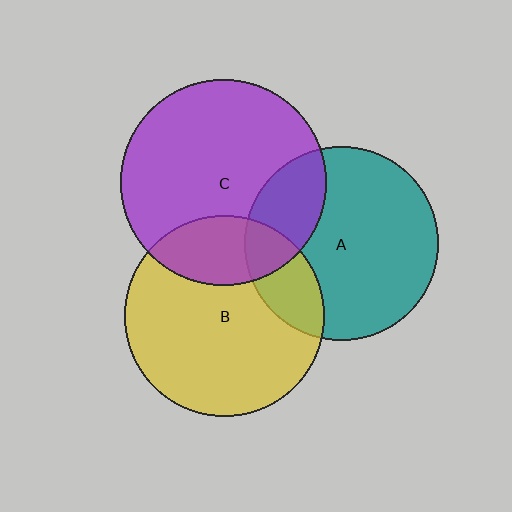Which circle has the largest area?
Circle C (purple).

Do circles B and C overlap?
Yes.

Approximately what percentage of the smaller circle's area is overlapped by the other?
Approximately 25%.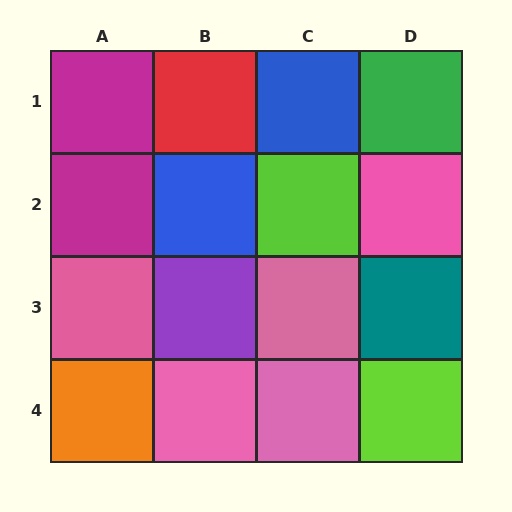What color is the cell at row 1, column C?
Blue.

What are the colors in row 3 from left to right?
Pink, purple, pink, teal.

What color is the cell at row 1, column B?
Red.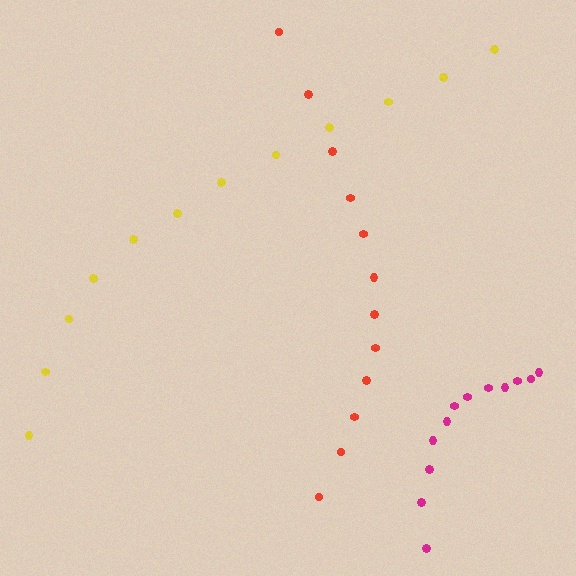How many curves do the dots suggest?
There are 3 distinct paths.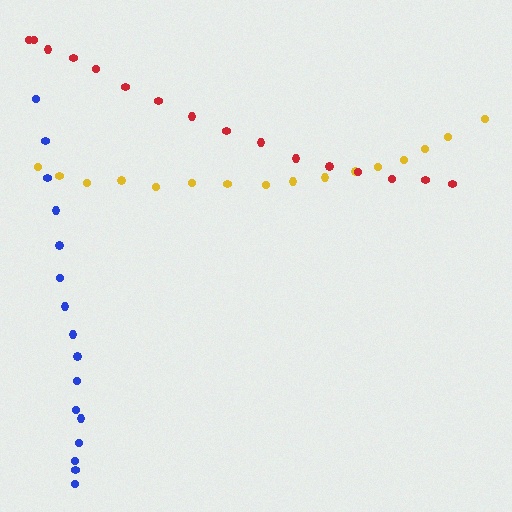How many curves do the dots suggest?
There are 3 distinct paths.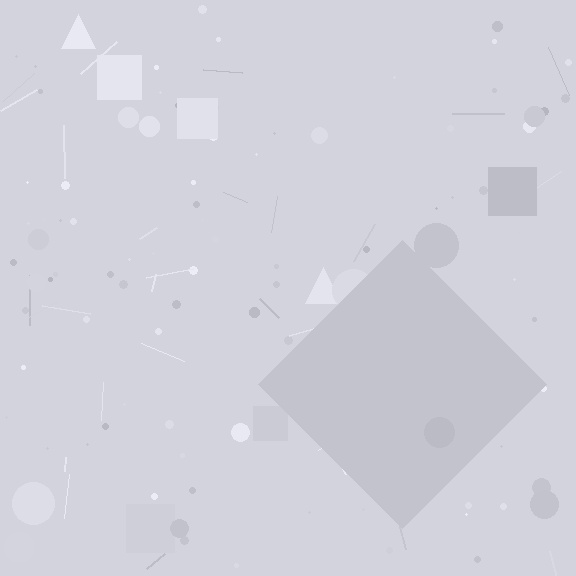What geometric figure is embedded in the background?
A diamond is embedded in the background.